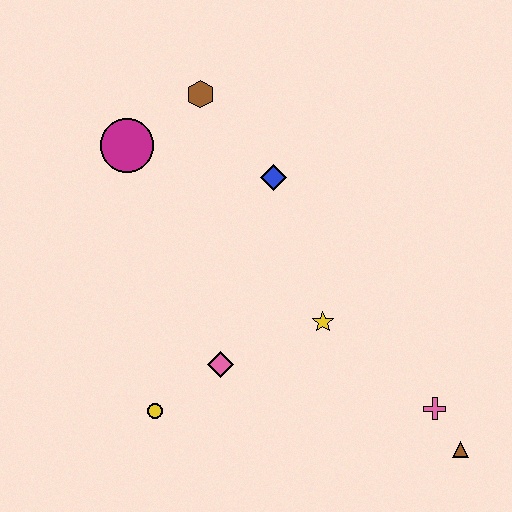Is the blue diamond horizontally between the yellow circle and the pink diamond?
No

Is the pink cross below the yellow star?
Yes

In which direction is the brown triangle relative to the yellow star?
The brown triangle is to the right of the yellow star.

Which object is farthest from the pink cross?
The magenta circle is farthest from the pink cross.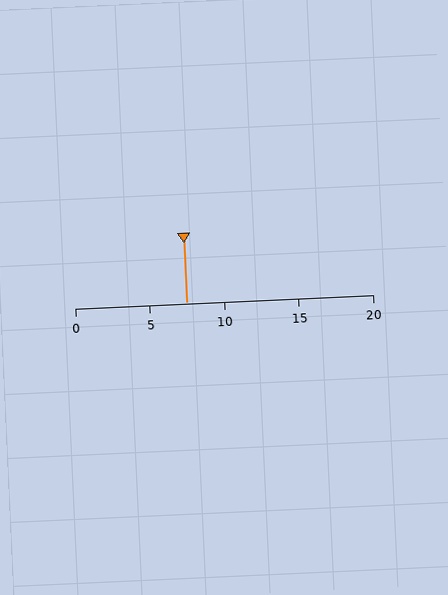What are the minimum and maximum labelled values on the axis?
The axis runs from 0 to 20.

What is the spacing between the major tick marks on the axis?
The major ticks are spaced 5 apart.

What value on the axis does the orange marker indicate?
The marker indicates approximately 7.5.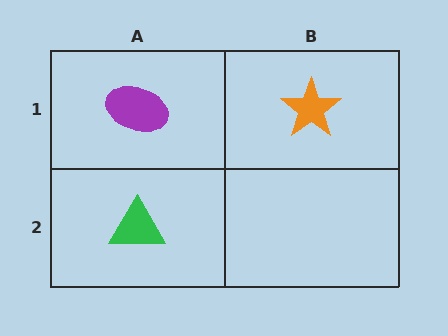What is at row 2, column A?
A green triangle.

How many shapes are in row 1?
2 shapes.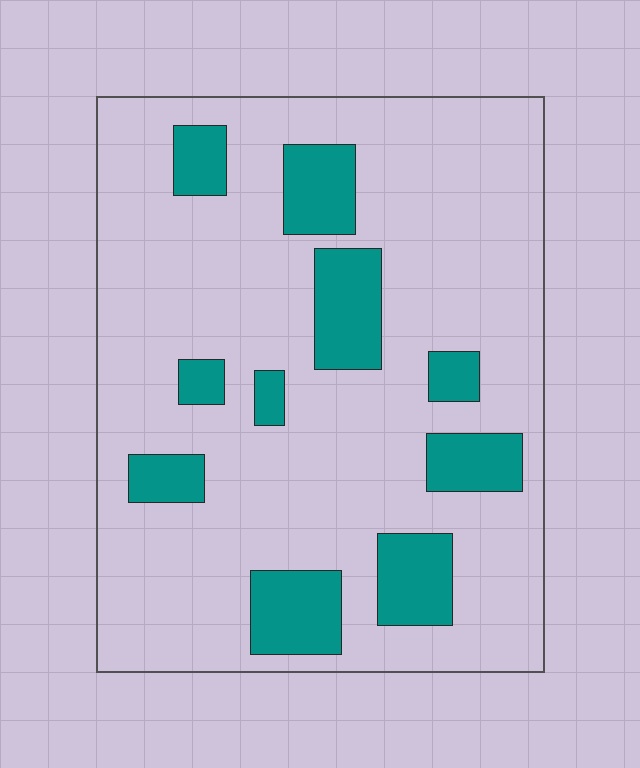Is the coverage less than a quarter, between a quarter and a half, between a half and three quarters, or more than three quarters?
Less than a quarter.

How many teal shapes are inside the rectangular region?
10.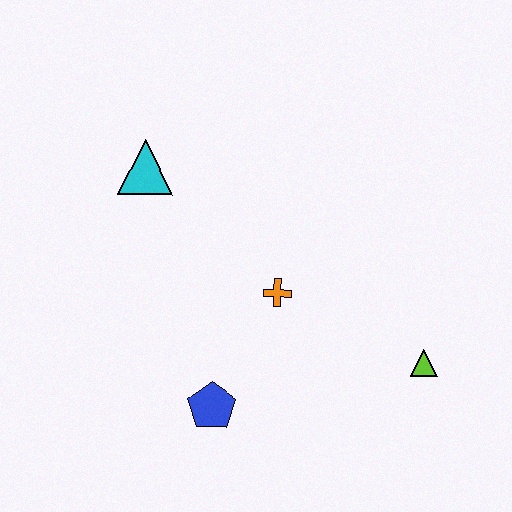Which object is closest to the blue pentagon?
The orange cross is closest to the blue pentagon.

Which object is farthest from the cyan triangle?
The lime triangle is farthest from the cyan triangle.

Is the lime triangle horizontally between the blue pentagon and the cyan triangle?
No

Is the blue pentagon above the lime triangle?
No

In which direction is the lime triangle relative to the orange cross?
The lime triangle is to the right of the orange cross.